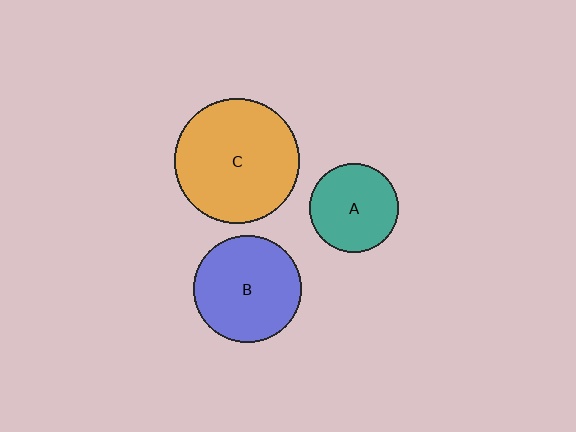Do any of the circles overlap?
No, none of the circles overlap.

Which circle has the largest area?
Circle C (orange).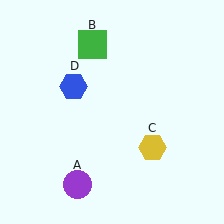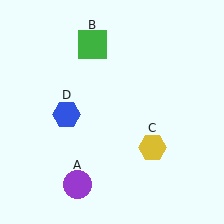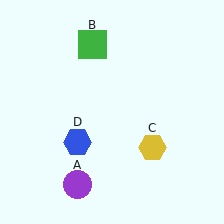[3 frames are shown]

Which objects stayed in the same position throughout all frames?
Purple circle (object A) and green square (object B) and yellow hexagon (object C) remained stationary.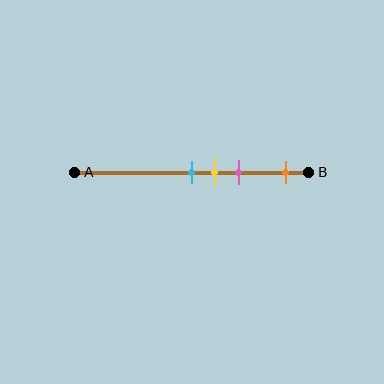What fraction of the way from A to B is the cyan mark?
The cyan mark is approximately 50% (0.5) of the way from A to B.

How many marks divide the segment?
There are 4 marks dividing the segment.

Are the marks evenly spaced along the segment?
No, the marks are not evenly spaced.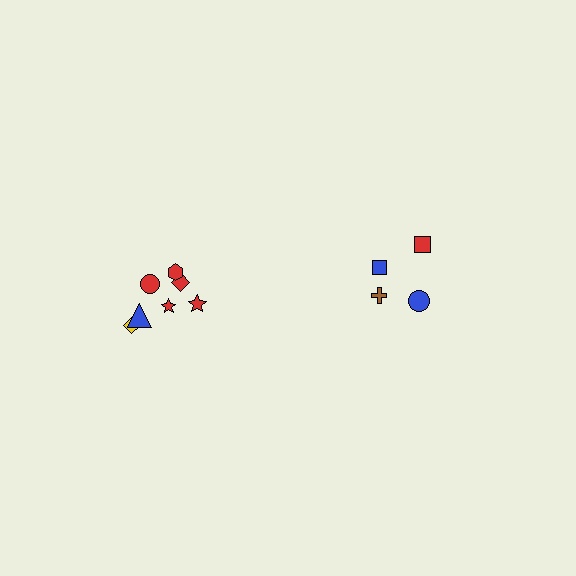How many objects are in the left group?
There are 7 objects.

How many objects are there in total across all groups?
There are 11 objects.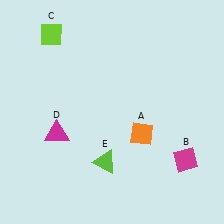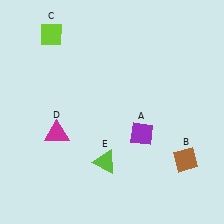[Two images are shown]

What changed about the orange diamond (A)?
In Image 1, A is orange. In Image 2, it changed to purple.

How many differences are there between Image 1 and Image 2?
There are 2 differences between the two images.